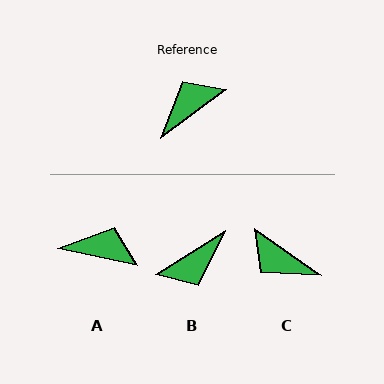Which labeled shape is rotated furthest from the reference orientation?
B, about 176 degrees away.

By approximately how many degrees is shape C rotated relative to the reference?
Approximately 108 degrees counter-clockwise.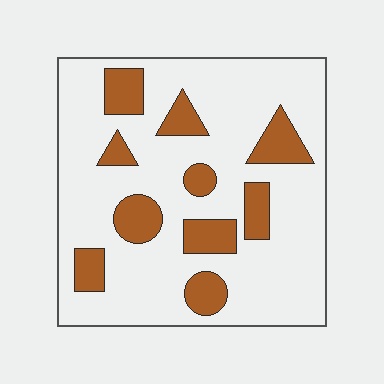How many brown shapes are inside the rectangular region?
10.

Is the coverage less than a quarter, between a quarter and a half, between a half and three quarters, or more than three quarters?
Less than a quarter.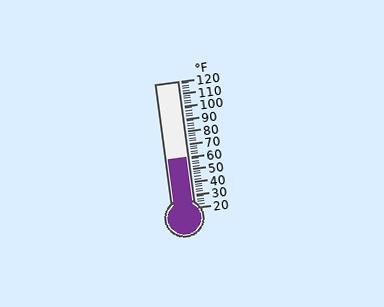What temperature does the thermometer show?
The thermometer shows approximately 60°F.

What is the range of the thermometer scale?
The thermometer scale ranges from 20°F to 120°F.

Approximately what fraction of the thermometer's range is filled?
The thermometer is filled to approximately 40% of its range.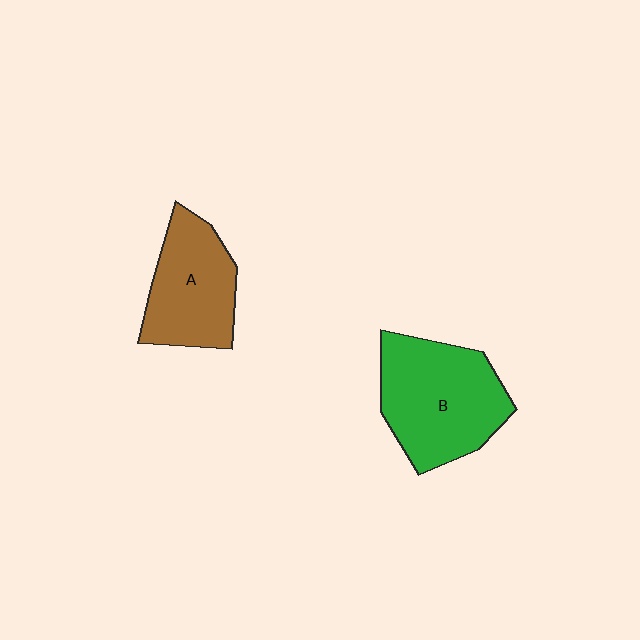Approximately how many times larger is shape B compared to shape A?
Approximately 1.3 times.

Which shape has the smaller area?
Shape A (brown).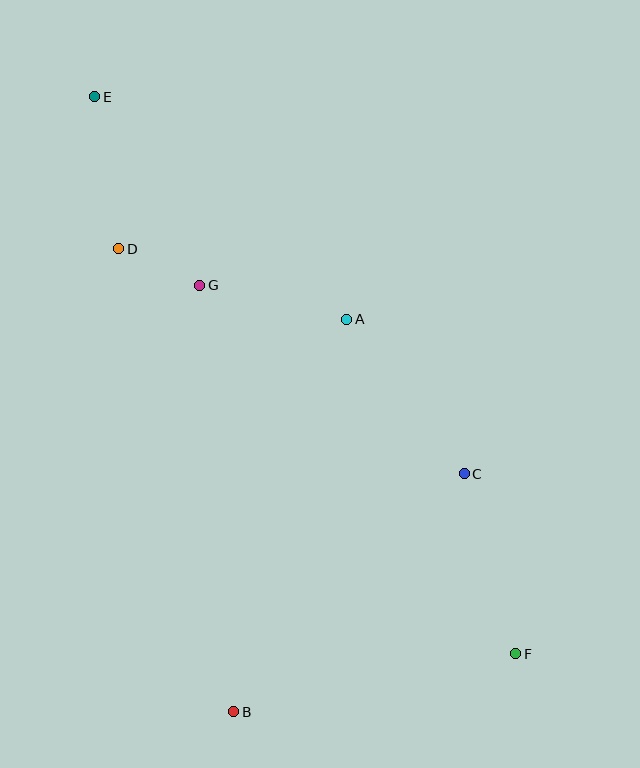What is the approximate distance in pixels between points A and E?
The distance between A and E is approximately 336 pixels.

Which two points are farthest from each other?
Points E and F are farthest from each other.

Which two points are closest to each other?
Points D and G are closest to each other.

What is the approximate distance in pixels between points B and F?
The distance between B and F is approximately 288 pixels.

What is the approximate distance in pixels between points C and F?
The distance between C and F is approximately 187 pixels.